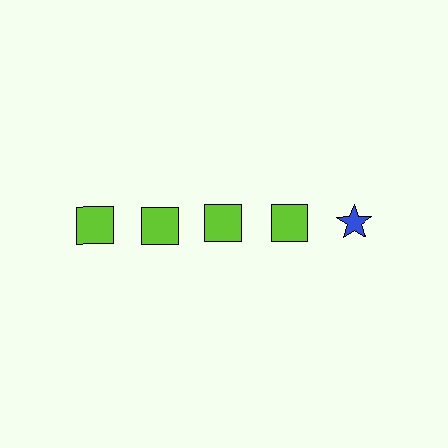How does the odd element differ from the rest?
It differs in both color (blue instead of lime) and shape (star instead of square).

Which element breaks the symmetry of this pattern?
The blue star in the top row, rightmost column breaks the symmetry. All other shapes are lime squares.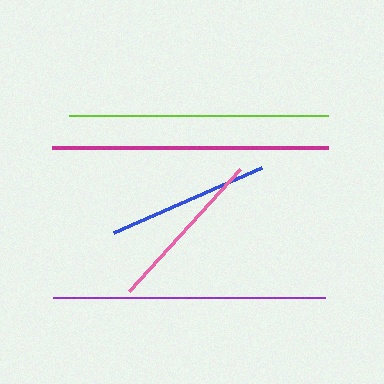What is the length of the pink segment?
The pink segment is approximately 166 pixels long.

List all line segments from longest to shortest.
From longest to shortest: magenta, purple, lime, pink, blue.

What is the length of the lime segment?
The lime segment is approximately 259 pixels long.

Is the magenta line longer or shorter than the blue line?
The magenta line is longer than the blue line.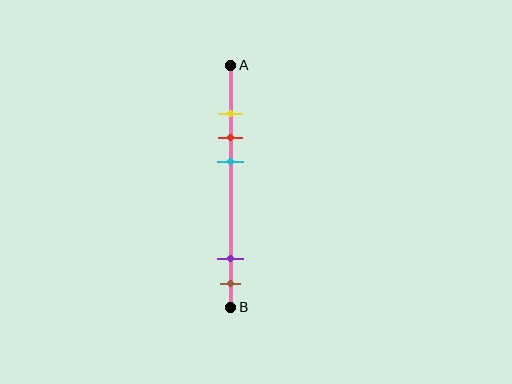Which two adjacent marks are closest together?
The yellow and red marks are the closest adjacent pair.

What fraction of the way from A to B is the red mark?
The red mark is approximately 30% (0.3) of the way from A to B.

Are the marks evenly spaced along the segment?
No, the marks are not evenly spaced.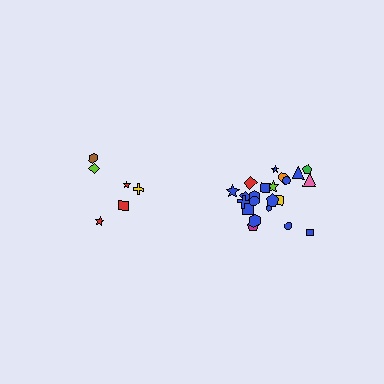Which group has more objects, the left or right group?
The right group.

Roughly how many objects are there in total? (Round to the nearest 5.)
Roughly 30 objects in total.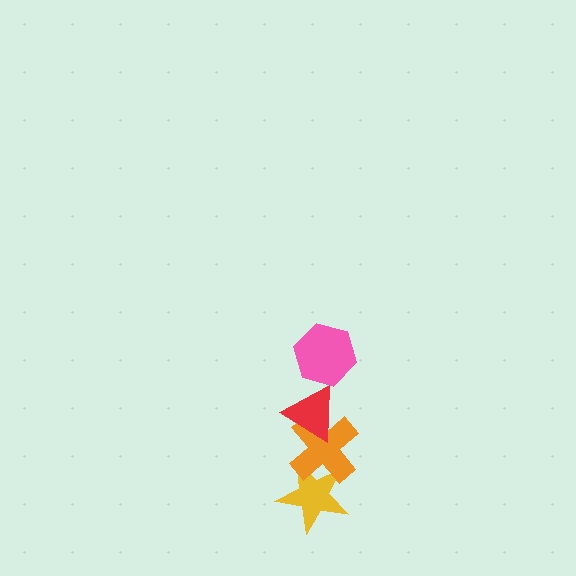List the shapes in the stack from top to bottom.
From top to bottom: the pink hexagon, the red triangle, the orange cross, the yellow star.